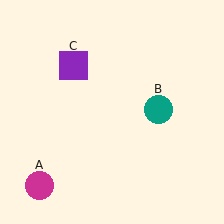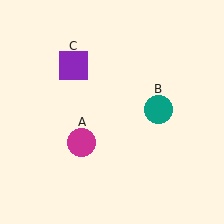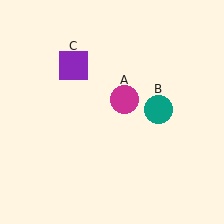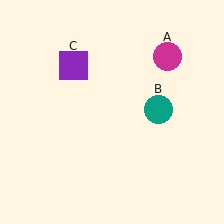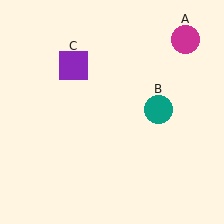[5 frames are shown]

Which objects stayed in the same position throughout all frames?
Teal circle (object B) and purple square (object C) remained stationary.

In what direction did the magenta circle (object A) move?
The magenta circle (object A) moved up and to the right.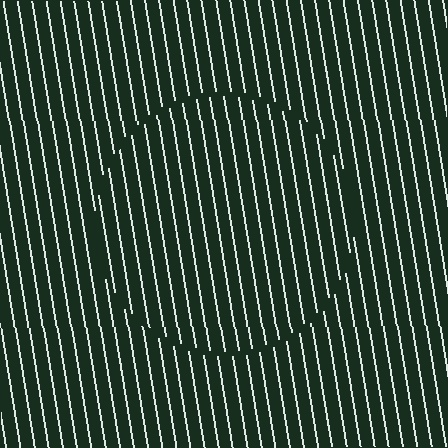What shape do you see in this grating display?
An illusory circle. The interior of the shape contains the same grating, shifted by half a period — the contour is defined by the phase discontinuity where line-ends from the inner and outer gratings abut.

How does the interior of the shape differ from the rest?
The interior of the shape contains the same grating, shifted by half a period — the contour is defined by the phase discontinuity where line-ends from the inner and outer gratings abut.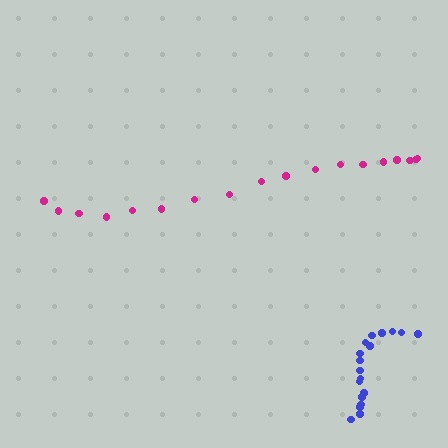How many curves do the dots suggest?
There are 2 distinct paths.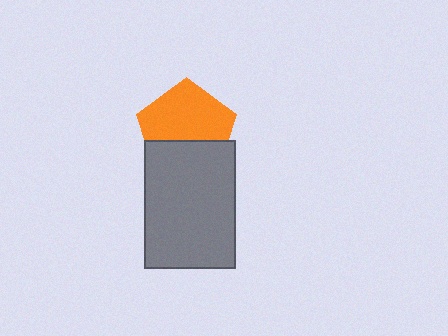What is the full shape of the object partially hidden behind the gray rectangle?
The partially hidden object is an orange pentagon.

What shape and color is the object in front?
The object in front is a gray rectangle.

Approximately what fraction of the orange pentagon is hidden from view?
Roughly 37% of the orange pentagon is hidden behind the gray rectangle.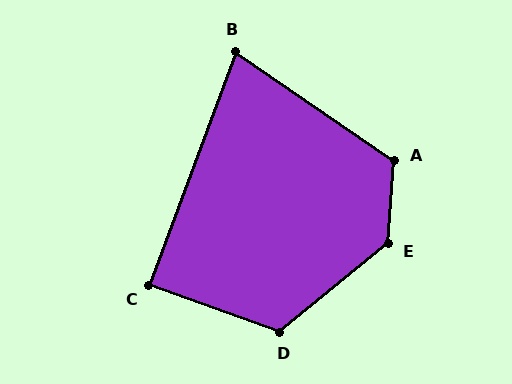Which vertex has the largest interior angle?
E, at approximately 133 degrees.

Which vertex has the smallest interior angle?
B, at approximately 76 degrees.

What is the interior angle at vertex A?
Approximately 120 degrees (obtuse).